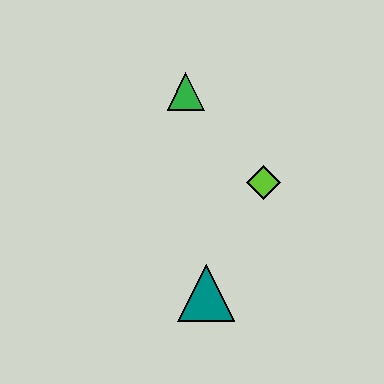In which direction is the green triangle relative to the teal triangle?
The green triangle is above the teal triangle.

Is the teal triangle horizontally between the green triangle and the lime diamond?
Yes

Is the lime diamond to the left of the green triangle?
No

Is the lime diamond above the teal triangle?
Yes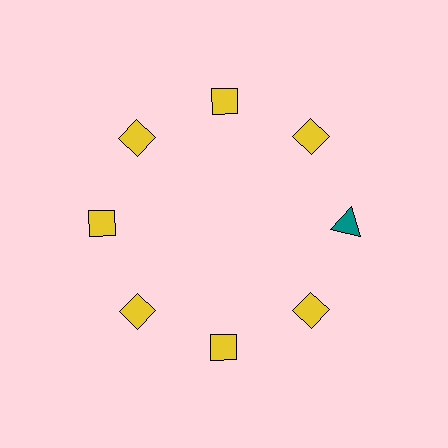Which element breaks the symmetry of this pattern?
The teal triangle at roughly the 3 o'clock position breaks the symmetry. All other shapes are yellow diamonds.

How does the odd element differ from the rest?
It differs in both color (teal instead of yellow) and shape (triangle instead of diamond).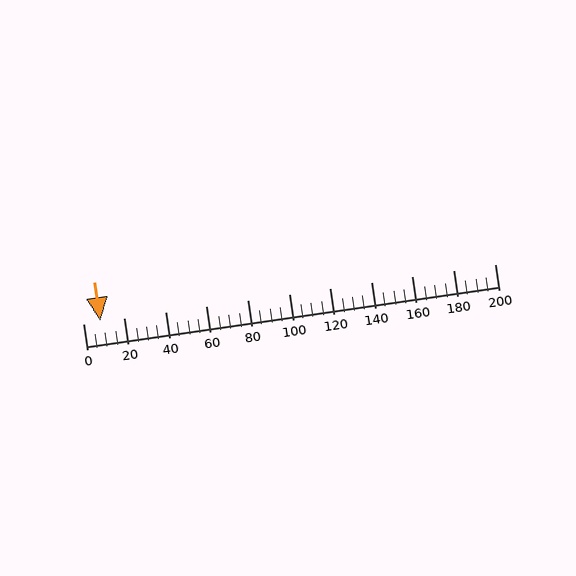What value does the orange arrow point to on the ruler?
The orange arrow points to approximately 8.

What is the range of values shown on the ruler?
The ruler shows values from 0 to 200.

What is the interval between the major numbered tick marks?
The major tick marks are spaced 20 units apart.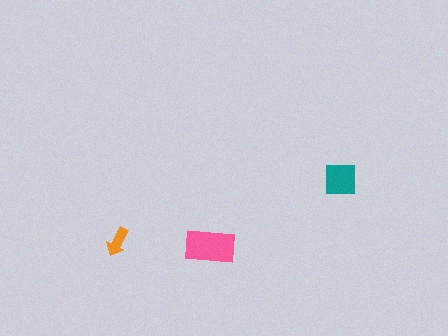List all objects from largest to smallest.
The pink rectangle, the teal square, the orange arrow.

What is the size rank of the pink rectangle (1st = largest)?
1st.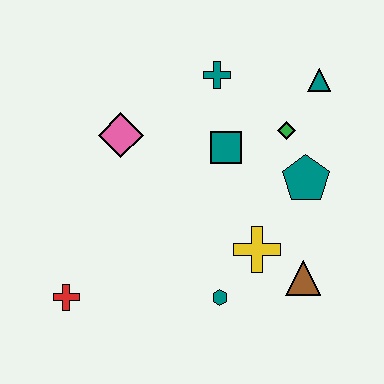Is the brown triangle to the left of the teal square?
No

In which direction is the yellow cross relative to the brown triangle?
The yellow cross is to the left of the brown triangle.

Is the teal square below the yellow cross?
No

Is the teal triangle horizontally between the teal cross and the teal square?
No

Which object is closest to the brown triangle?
The yellow cross is closest to the brown triangle.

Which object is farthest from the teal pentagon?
The red cross is farthest from the teal pentagon.